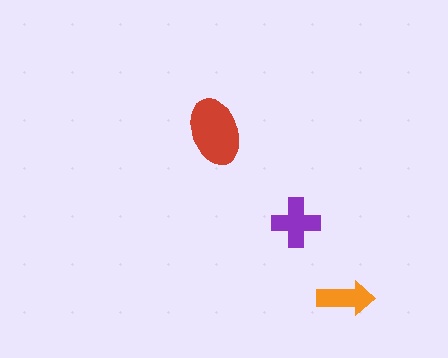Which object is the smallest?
The orange arrow.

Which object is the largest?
The red ellipse.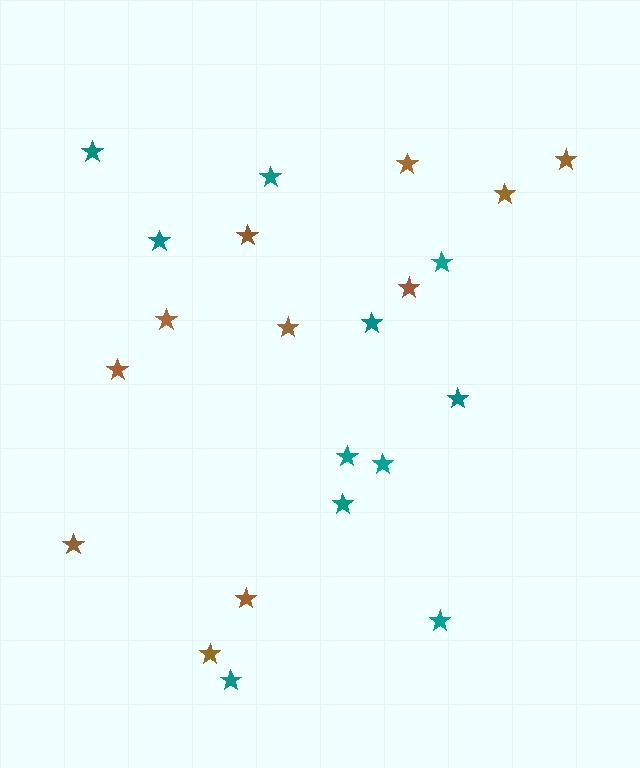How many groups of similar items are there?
There are 2 groups: one group of teal stars (11) and one group of brown stars (11).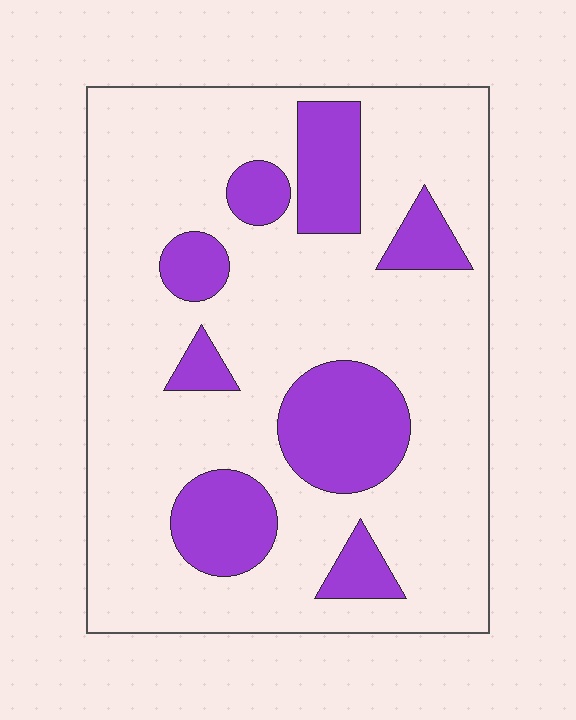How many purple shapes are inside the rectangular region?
8.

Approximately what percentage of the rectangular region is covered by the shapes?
Approximately 20%.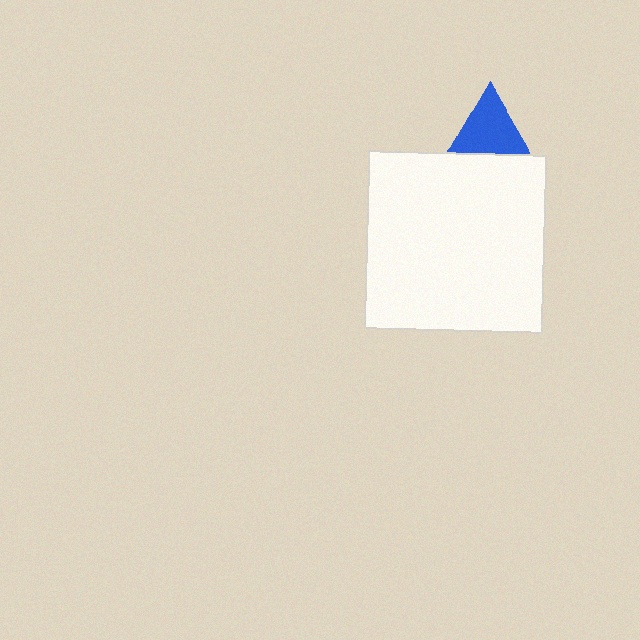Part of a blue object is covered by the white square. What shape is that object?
It is a triangle.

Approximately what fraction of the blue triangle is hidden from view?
Roughly 38% of the blue triangle is hidden behind the white square.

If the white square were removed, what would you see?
You would see the complete blue triangle.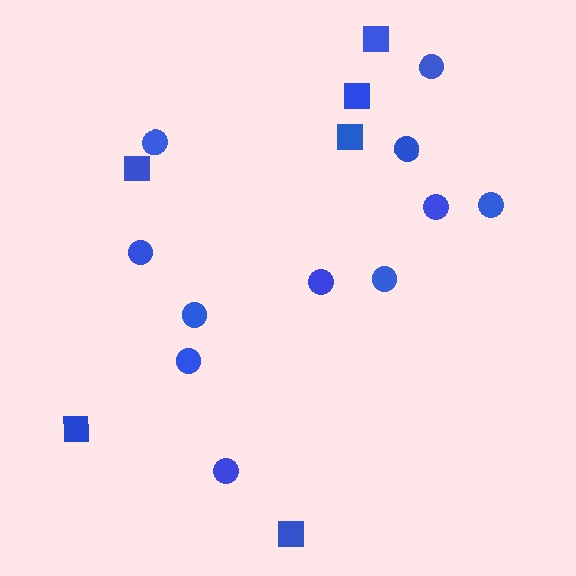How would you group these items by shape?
There are 2 groups: one group of circles (11) and one group of squares (6).